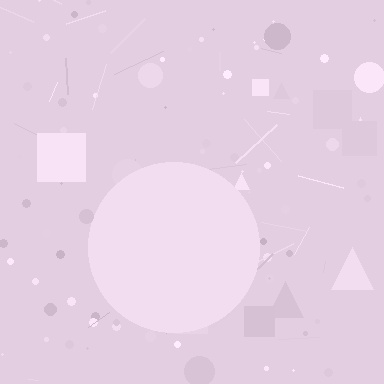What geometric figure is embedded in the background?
A circle is embedded in the background.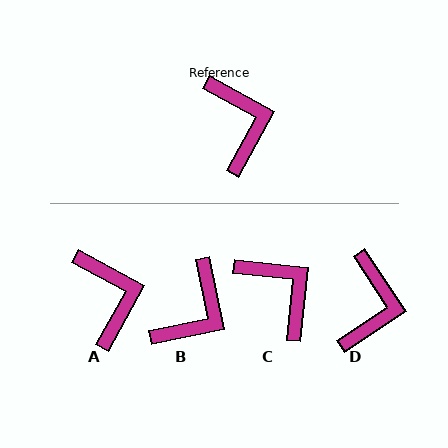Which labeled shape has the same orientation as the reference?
A.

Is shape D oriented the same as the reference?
No, it is off by about 28 degrees.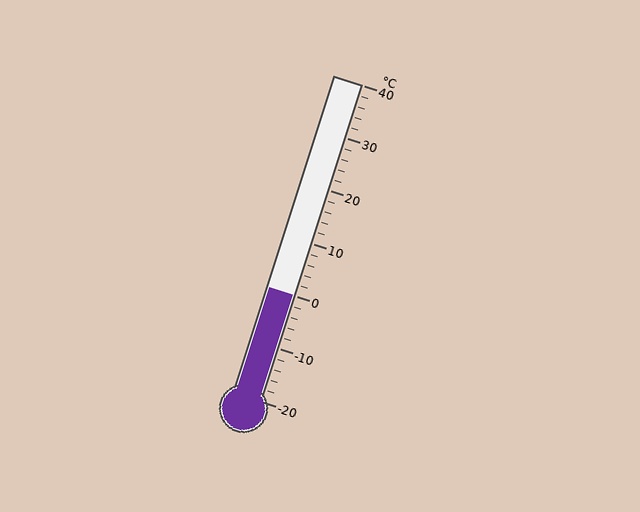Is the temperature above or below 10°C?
The temperature is below 10°C.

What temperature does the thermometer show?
The thermometer shows approximately 0°C.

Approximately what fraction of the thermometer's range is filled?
The thermometer is filled to approximately 35% of its range.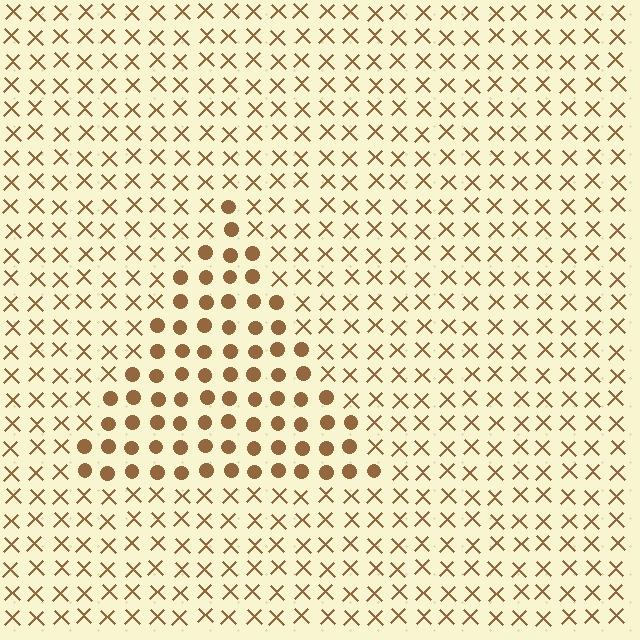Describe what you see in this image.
The image is filled with small brown elements arranged in a uniform grid. A triangle-shaped region contains circles, while the surrounding area contains X marks. The boundary is defined purely by the change in element shape.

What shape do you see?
I see a triangle.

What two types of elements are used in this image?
The image uses circles inside the triangle region and X marks outside it.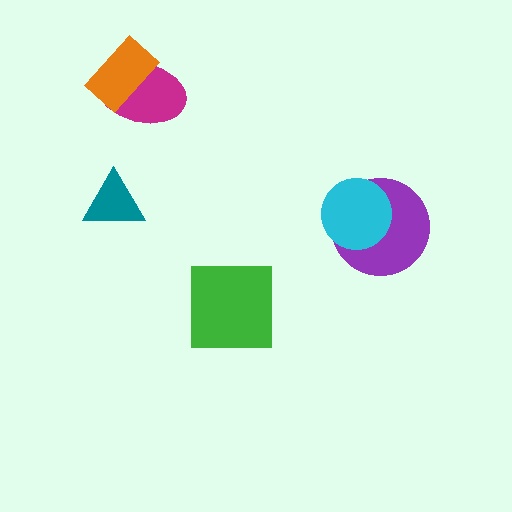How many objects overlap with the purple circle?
1 object overlaps with the purple circle.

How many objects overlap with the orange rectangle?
1 object overlaps with the orange rectangle.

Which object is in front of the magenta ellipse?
The orange rectangle is in front of the magenta ellipse.